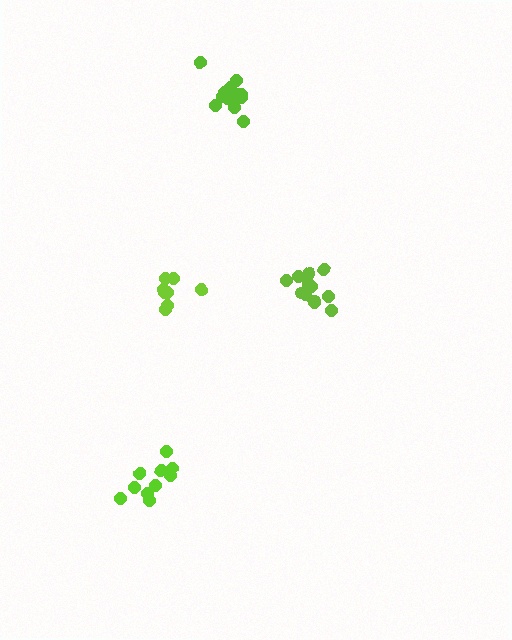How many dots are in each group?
Group 1: 10 dots, Group 2: 8 dots, Group 3: 14 dots, Group 4: 13 dots (45 total).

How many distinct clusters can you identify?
There are 4 distinct clusters.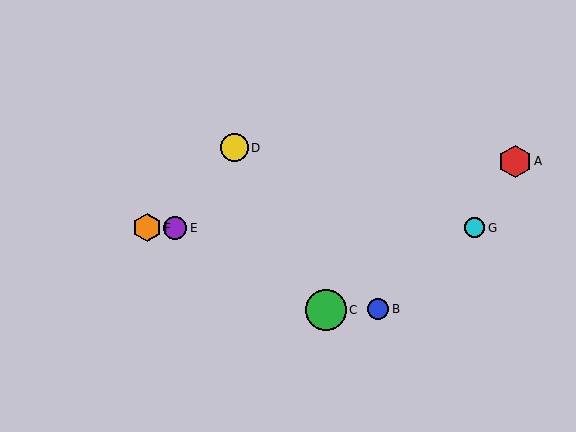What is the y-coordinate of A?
Object A is at y≈161.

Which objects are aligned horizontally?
Objects E, F, G are aligned horizontally.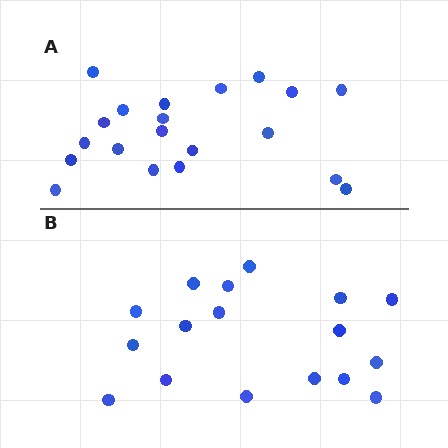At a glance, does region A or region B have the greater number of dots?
Region A (the top region) has more dots.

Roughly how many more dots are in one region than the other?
Region A has just a few more — roughly 2 or 3 more dots than region B.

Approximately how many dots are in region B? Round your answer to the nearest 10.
About 20 dots. (The exact count is 17, which rounds to 20.)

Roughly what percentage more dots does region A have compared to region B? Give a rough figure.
About 20% more.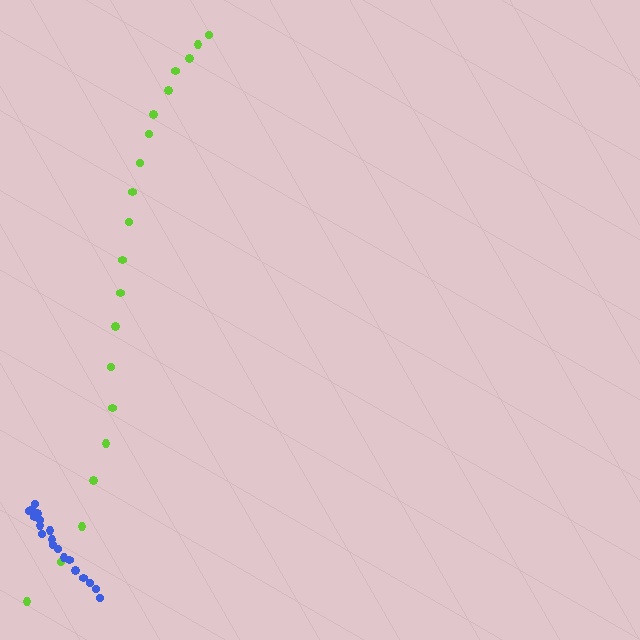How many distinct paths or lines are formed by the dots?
There are 2 distinct paths.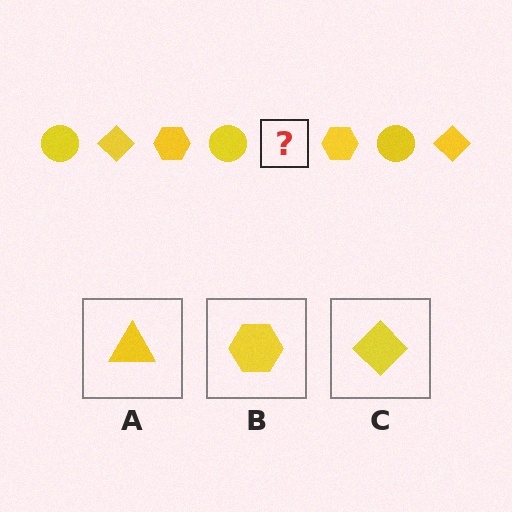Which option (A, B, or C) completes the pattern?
C.